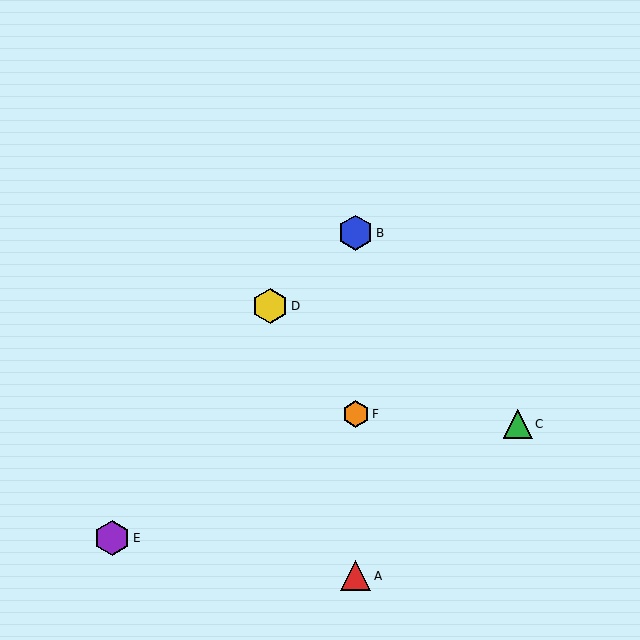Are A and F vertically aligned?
Yes, both are at x≈356.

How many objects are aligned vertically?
3 objects (A, B, F) are aligned vertically.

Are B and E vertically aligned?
No, B is at x≈356 and E is at x≈112.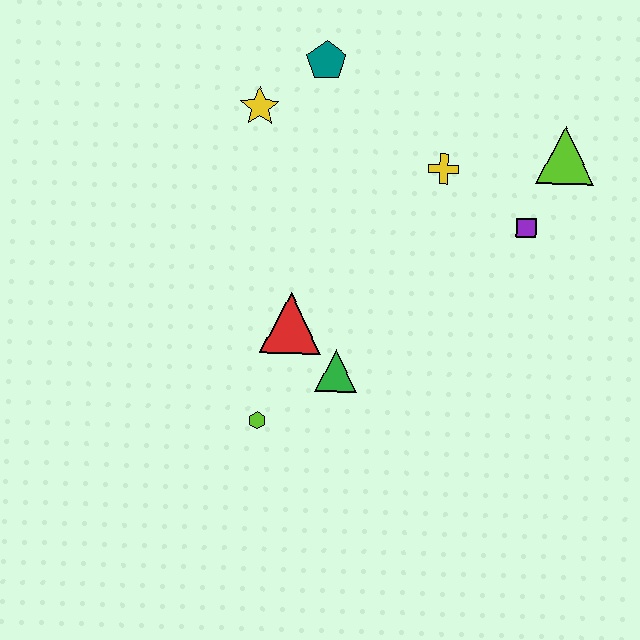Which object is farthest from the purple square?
The lime hexagon is farthest from the purple square.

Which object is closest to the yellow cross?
The purple square is closest to the yellow cross.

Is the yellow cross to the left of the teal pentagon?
No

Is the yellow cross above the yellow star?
No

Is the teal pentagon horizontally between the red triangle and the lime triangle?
Yes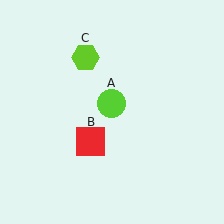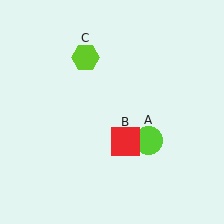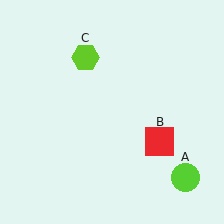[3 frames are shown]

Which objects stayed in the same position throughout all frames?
Lime hexagon (object C) remained stationary.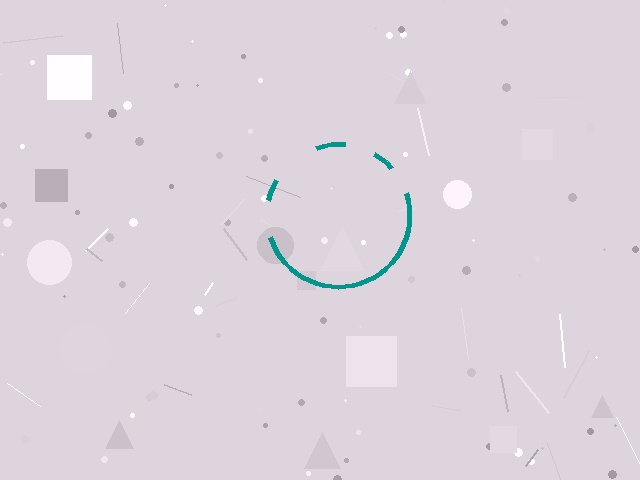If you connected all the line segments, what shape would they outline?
They would outline a circle.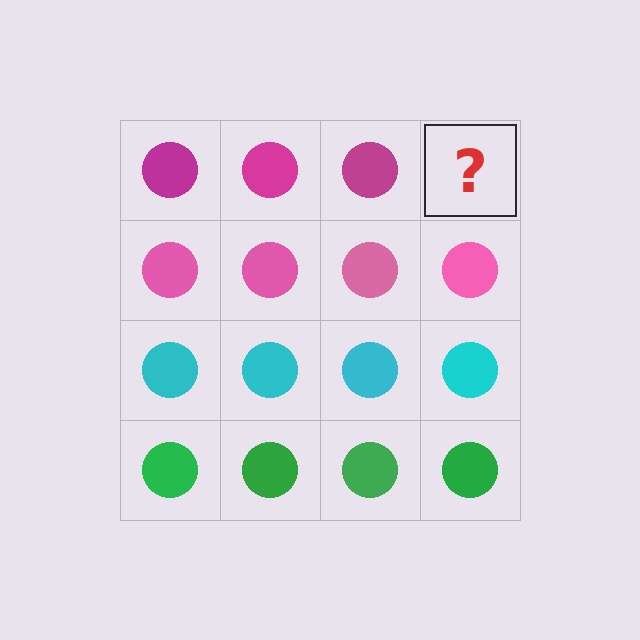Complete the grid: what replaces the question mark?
The question mark should be replaced with a magenta circle.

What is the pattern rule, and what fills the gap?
The rule is that each row has a consistent color. The gap should be filled with a magenta circle.